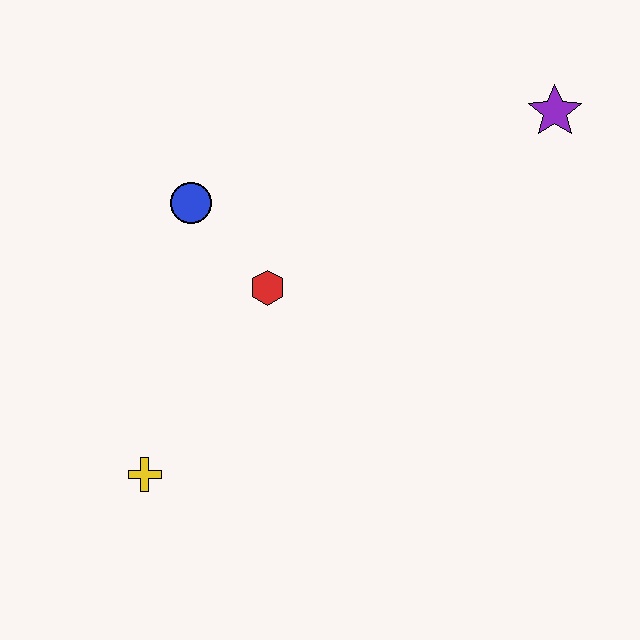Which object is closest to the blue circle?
The red hexagon is closest to the blue circle.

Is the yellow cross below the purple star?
Yes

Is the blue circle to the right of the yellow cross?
Yes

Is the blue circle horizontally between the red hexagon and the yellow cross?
Yes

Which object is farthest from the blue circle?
The purple star is farthest from the blue circle.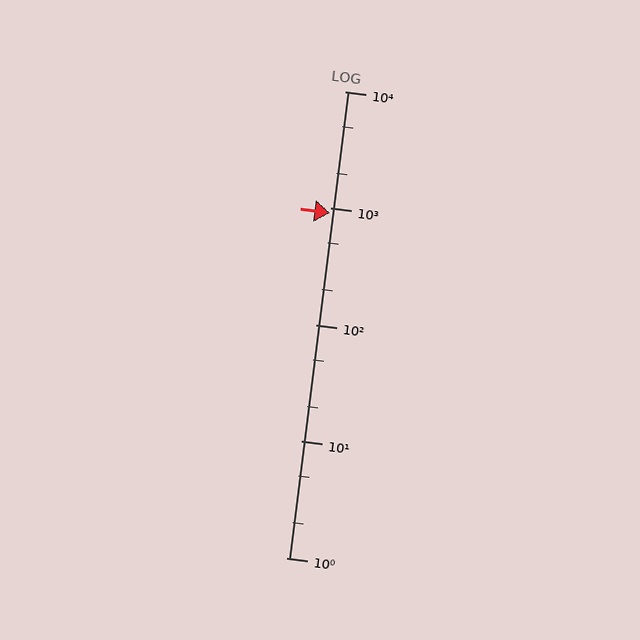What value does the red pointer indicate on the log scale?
The pointer indicates approximately 910.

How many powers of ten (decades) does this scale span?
The scale spans 4 decades, from 1 to 10000.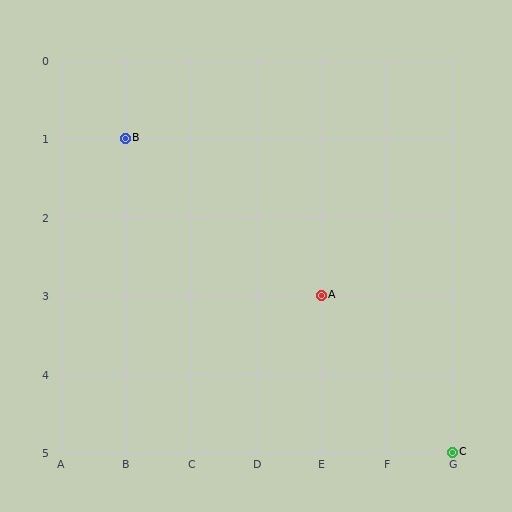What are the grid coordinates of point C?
Point C is at grid coordinates (G, 5).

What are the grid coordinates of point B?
Point B is at grid coordinates (B, 1).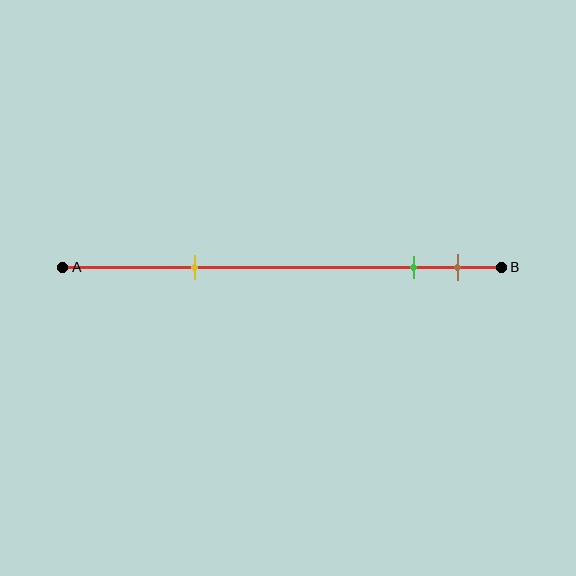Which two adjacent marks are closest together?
The green and brown marks are the closest adjacent pair.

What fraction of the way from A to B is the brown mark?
The brown mark is approximately 90% (0.9) of the way from A to B.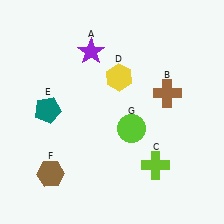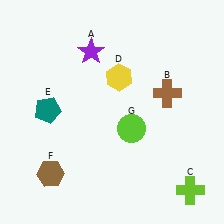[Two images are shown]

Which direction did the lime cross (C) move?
The lime cross (C) moved right.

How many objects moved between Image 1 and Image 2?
1 object moved between the two images.